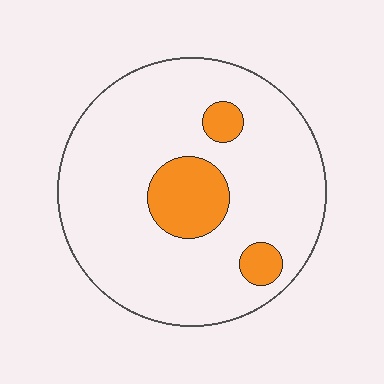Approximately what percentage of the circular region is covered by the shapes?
Approximately 15%.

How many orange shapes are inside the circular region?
3.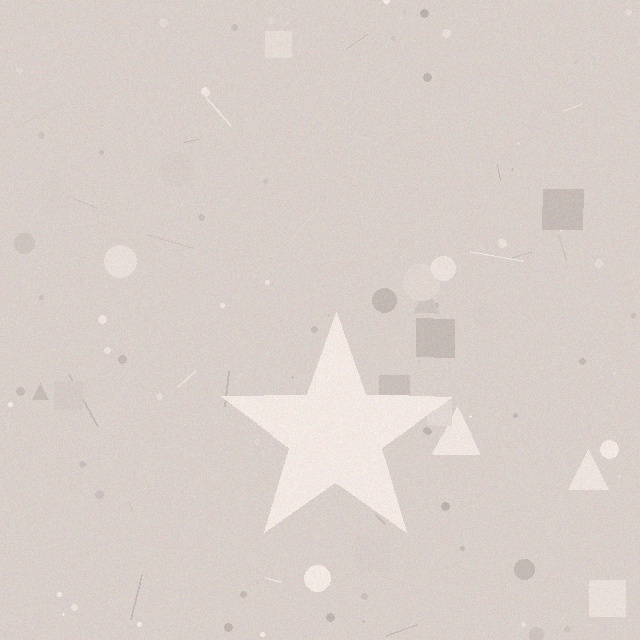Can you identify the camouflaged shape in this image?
The camouflaged shape is a star.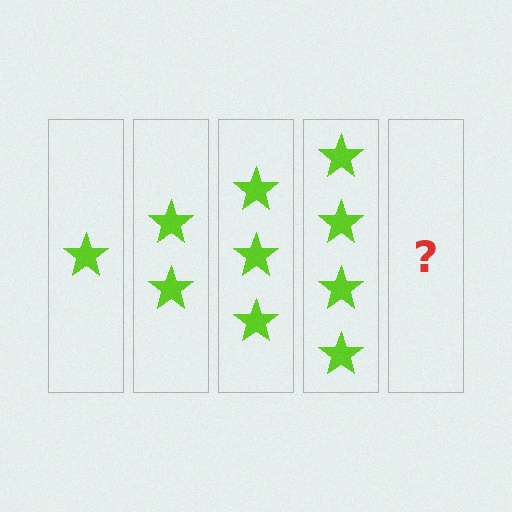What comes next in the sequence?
The next element should be 5 stars.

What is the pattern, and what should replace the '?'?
The pattern is that each step adds one more star. The '?' should be 5 stars.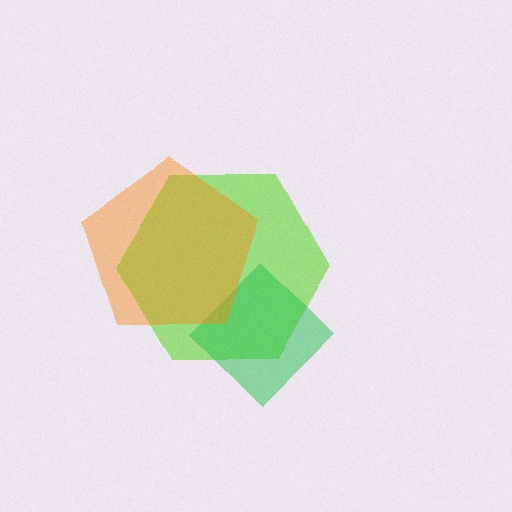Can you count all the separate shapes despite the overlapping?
Yes, there are 3 separate shapes.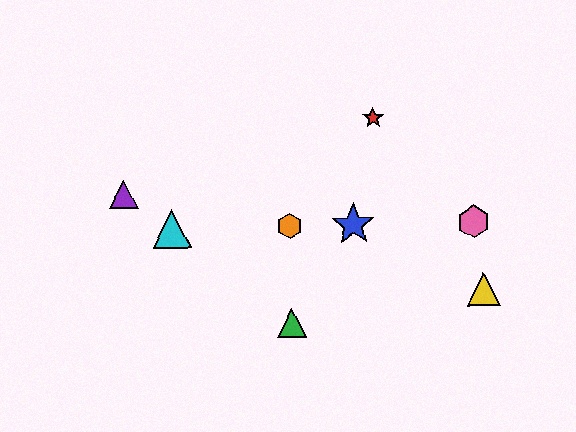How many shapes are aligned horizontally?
4 shapes (the blue star, the orange hexagon, the cyan triangle, the pink hexagon) are aligned horizontally.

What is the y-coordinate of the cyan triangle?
The cyan triangle is at y≈229.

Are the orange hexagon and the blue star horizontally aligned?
Yes, both are at y≈226.